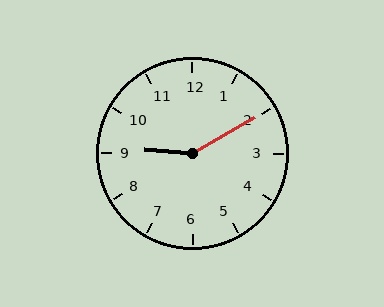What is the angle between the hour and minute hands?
Approximately 145 degrees.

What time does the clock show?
9:10.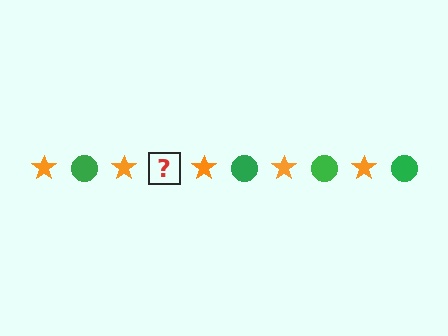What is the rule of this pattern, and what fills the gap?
The rule is that the pattern alternates between orange star and green circle. The gap should be filled with a green circle.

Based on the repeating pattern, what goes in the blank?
The blank should be a green circle.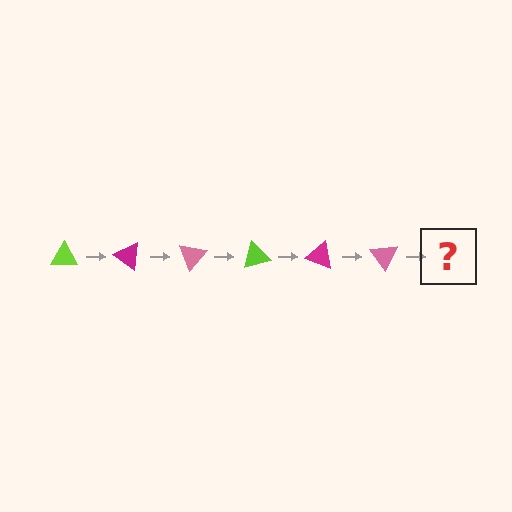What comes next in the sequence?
The next element should be a lime triangle, rotated 210 degrees from the start.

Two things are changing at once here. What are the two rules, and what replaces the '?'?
The two rules are that it rotates 35 degrees each step and the color cycles through lime, magenta, and pink. The '?' should be a lime triangle, rotated 210 degrees from the start.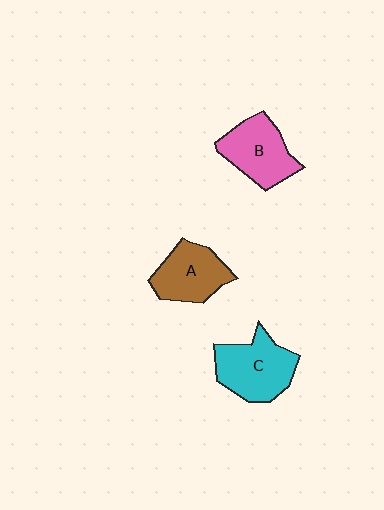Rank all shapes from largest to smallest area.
From largest to smallest: C (cyan), B (pink), A (brown).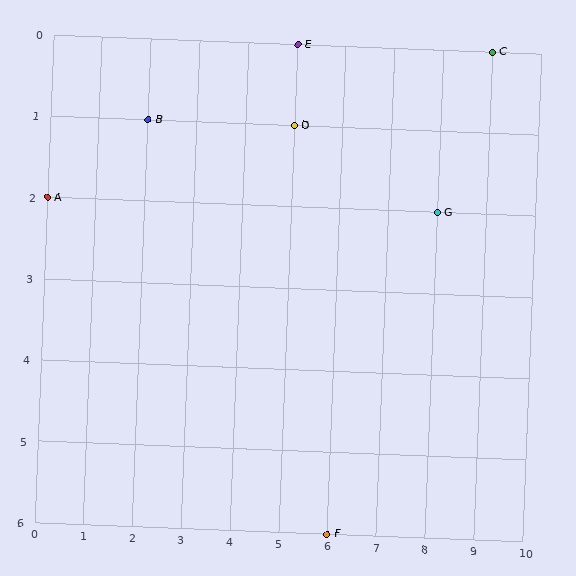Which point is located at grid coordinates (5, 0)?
Point E is at (5, 0).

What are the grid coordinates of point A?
Point A is at grid coordinates (0, 2).